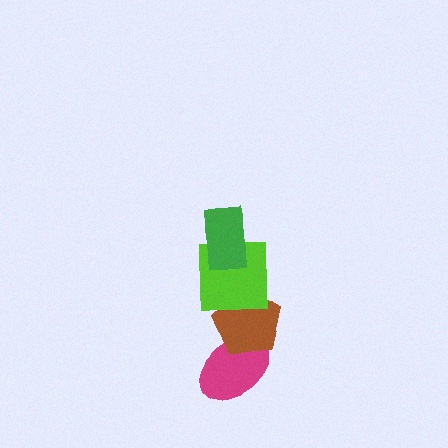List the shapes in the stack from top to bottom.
From top to bottom: the green rectangle, the lime square, the brown pentagon, the magenta ellipse.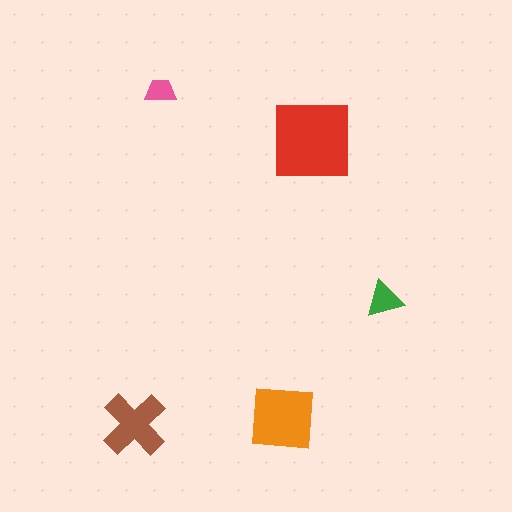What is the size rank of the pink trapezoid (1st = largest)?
5th.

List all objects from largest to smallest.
The red square, the orange square, the brown cross, the green triangle, the pink trapezoid.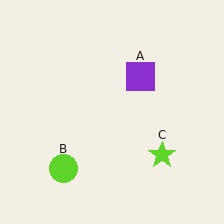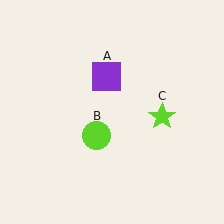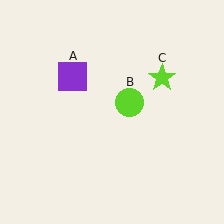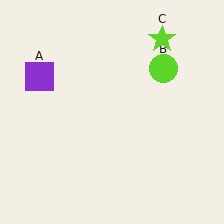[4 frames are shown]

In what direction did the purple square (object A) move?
The purple square (object A) moved left.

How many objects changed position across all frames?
3 objects changed position: purple square (object A), lime circle (object B), lime star (object C).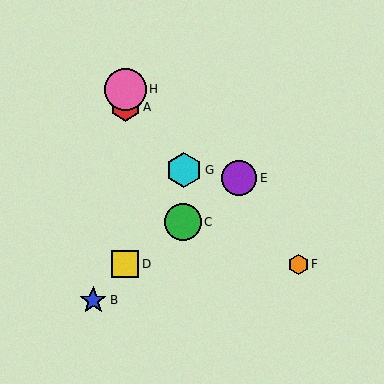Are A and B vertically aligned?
No, A is at x≈125 and B is at x≈93.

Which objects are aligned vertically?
Objects A, D, H are aligned vertically.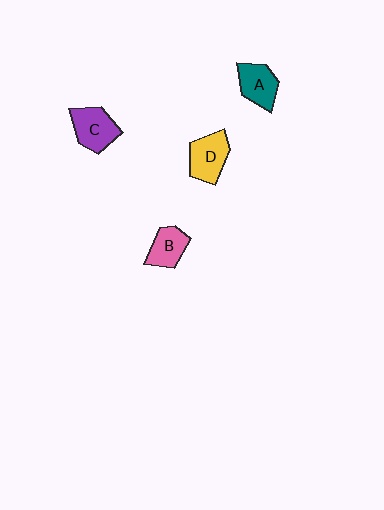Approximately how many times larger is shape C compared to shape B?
Approximately 1.3 times.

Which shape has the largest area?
Shape D (yellow).